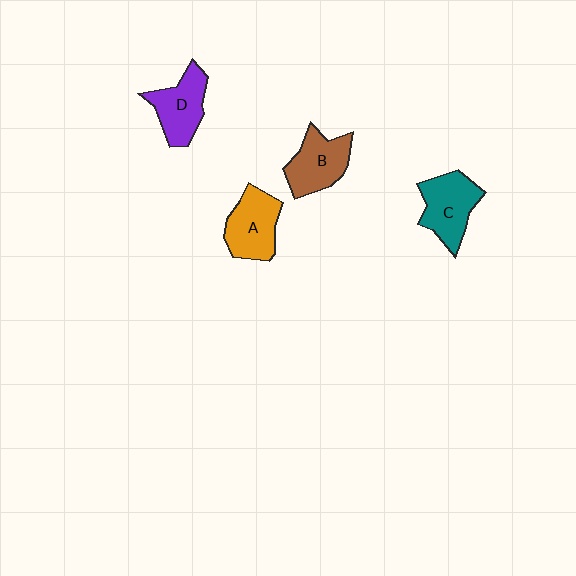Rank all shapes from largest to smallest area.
From largest to smallest: C (teal), A (orange), B (brown), D (purple).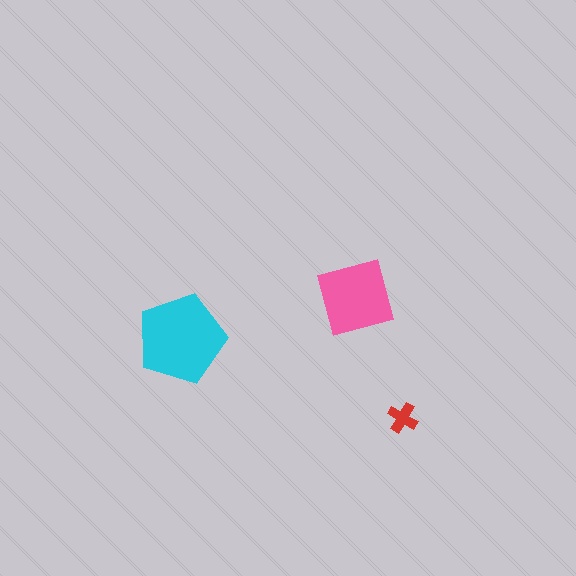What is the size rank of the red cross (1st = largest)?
3rd.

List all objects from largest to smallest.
The cyan pentagon, the pink square, the red cross.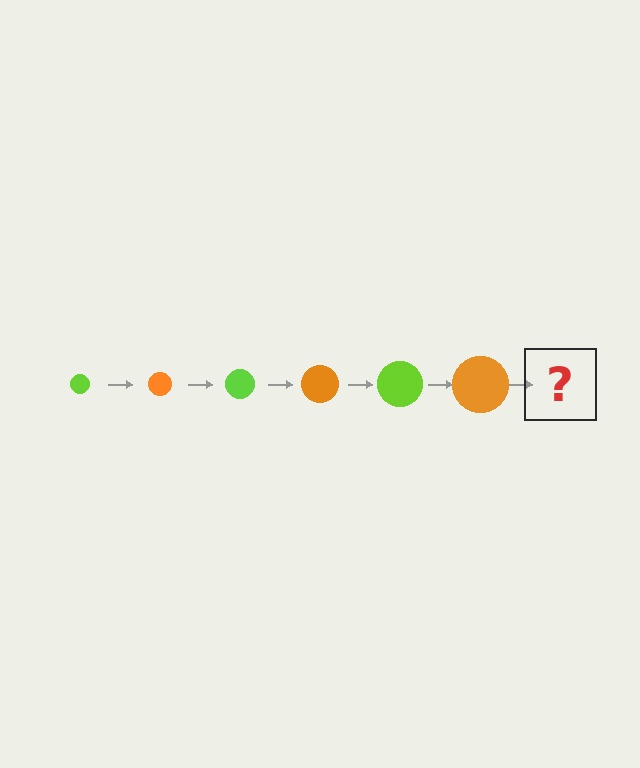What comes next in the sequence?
The next element should be a lime circle, larger than the previous one.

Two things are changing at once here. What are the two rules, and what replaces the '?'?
The two rules are that the circle grows larger each step and the color cycles through lime and orange. The '?' should be a lime circle, larger than the previous one.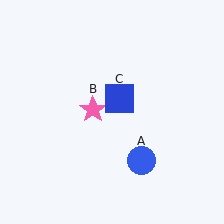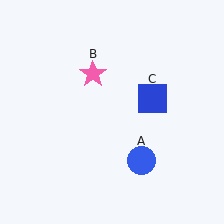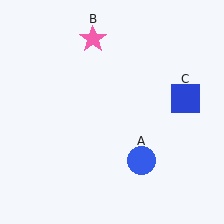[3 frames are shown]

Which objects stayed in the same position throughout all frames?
Blue circle (object A) remained stationary.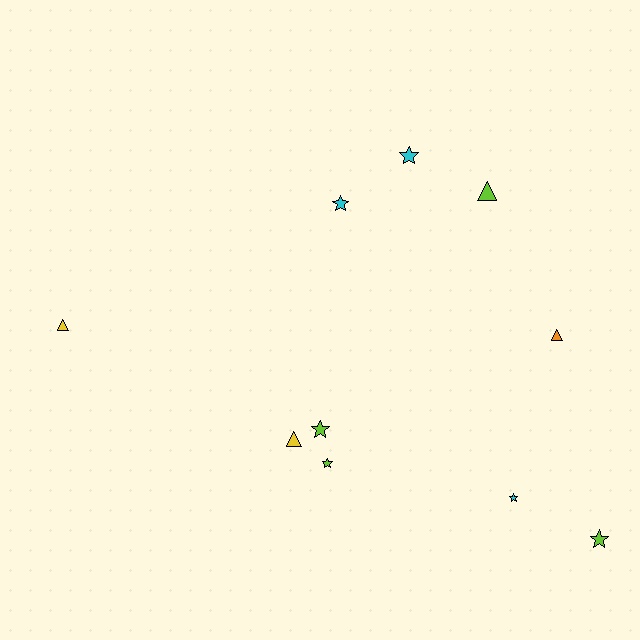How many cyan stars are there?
There are 3 cyan stars.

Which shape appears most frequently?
Star, with 6 objects.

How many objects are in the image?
There are 10 objects.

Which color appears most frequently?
Lime, with 4 objects.